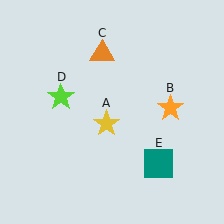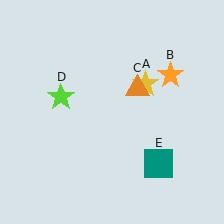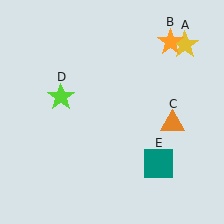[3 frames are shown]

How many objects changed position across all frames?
3 objects changed position: yellow star (object A), orange star (object B), orange triangle (object C).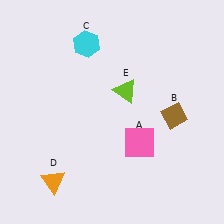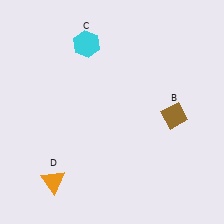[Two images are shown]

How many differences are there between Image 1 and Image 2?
There are 2 differences between the two images.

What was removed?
The lime triangle (E), the pink square (A) were removed in Image 2.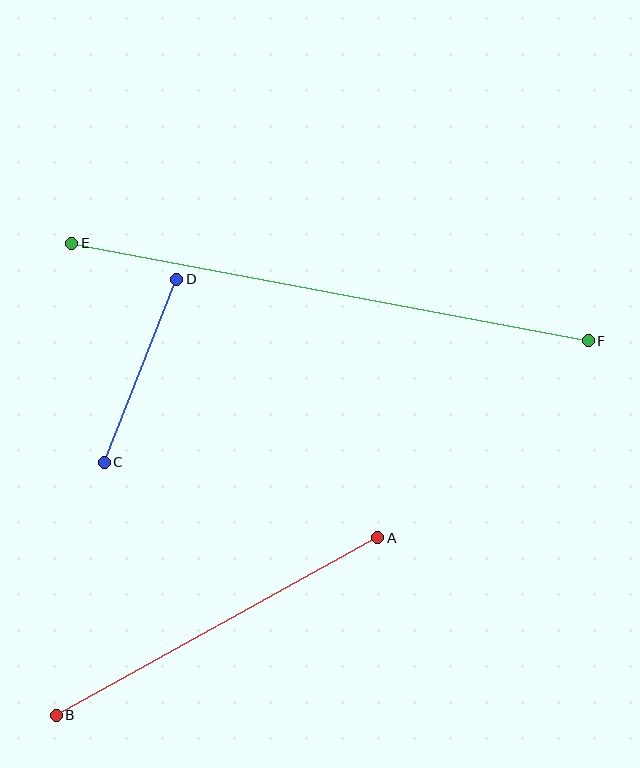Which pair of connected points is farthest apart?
Points E and F are farthest apart.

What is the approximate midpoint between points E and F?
The midpoint is at approximately (330, 292) pixels.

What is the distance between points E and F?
The distance is approximately 526 pixels.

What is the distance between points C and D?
The distance is approximately 197 pixels.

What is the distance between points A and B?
The distance is approximately 367 pixels.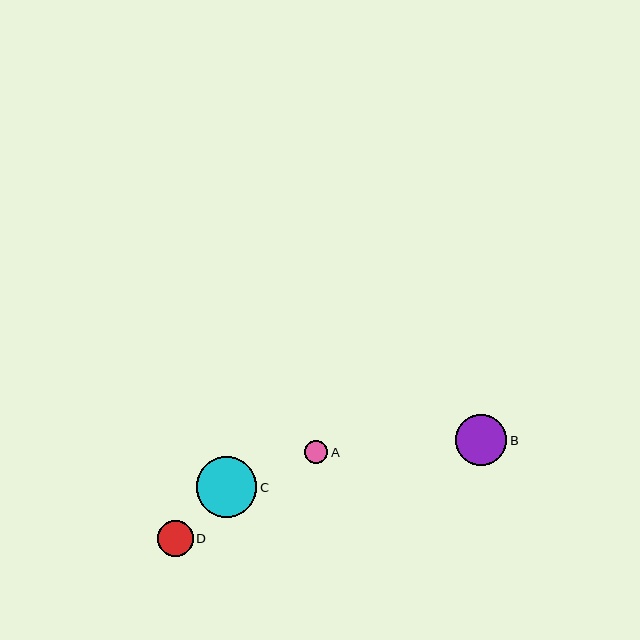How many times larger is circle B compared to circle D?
Circle B is approximately 1.4 times the size of circle D.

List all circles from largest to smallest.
From largest to smallest: C, B, D, A.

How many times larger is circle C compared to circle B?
Circle C is approximately 1.2 times the size of circle B.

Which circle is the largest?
Circle C is the largest with a size of approximately 61 pixels.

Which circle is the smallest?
Circle A is the smallest with a size of approximately 23 pixels.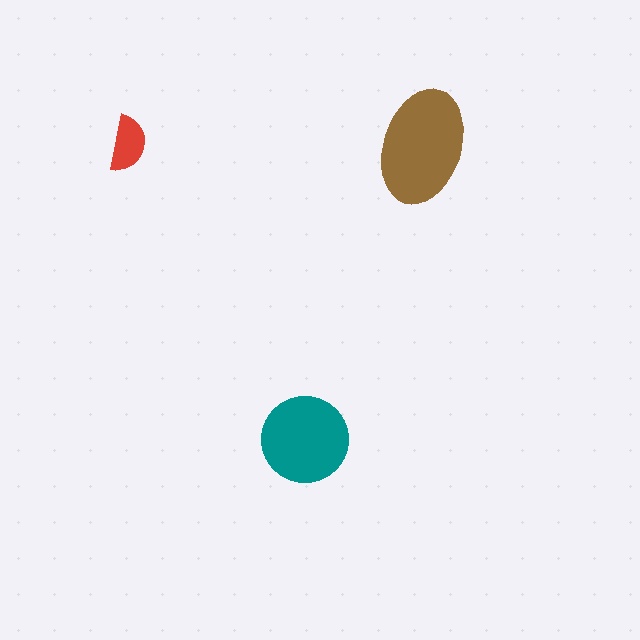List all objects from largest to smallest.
The brown ellipse, the teal circle, the red semicircle.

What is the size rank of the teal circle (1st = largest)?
2nd.